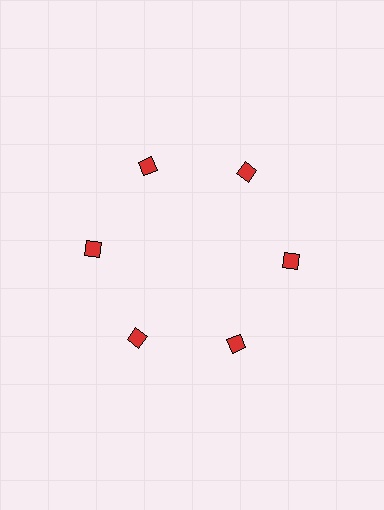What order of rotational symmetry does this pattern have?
This pattern has 6-fold rotational symmetry.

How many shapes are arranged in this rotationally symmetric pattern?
There are 6 shapes, arranged in 6 groups of 1.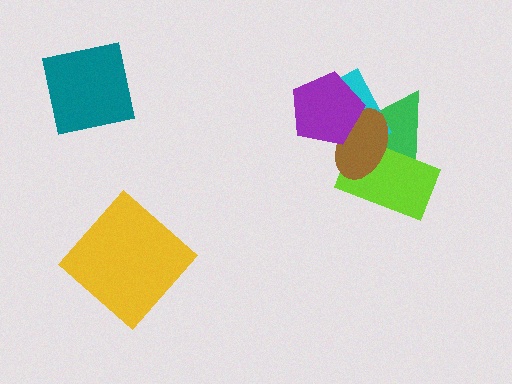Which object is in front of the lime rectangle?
The brown ellipse is in front of the lime rectangle.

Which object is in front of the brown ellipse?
The purple pentagon is in front of the brown ellipse.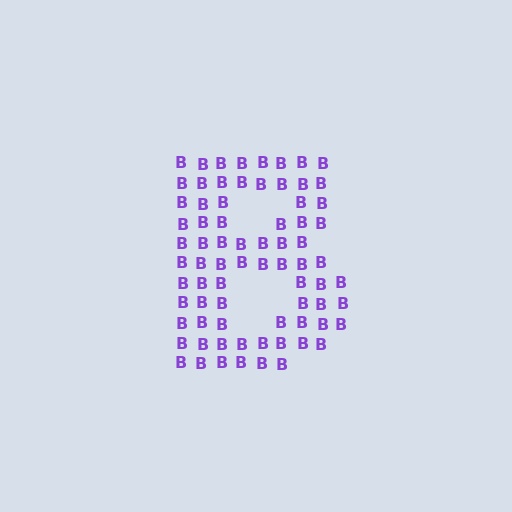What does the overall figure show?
The overall figure shows the letter B.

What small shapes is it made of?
It is made of small letter B's.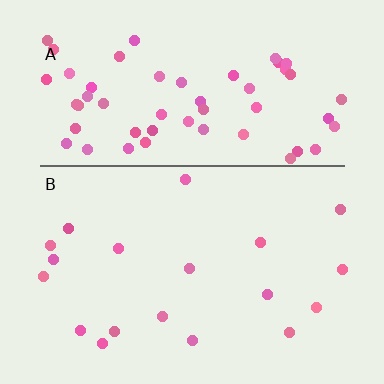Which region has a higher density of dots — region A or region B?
A (the top).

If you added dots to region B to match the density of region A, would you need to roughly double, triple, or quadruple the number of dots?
Approximately triple.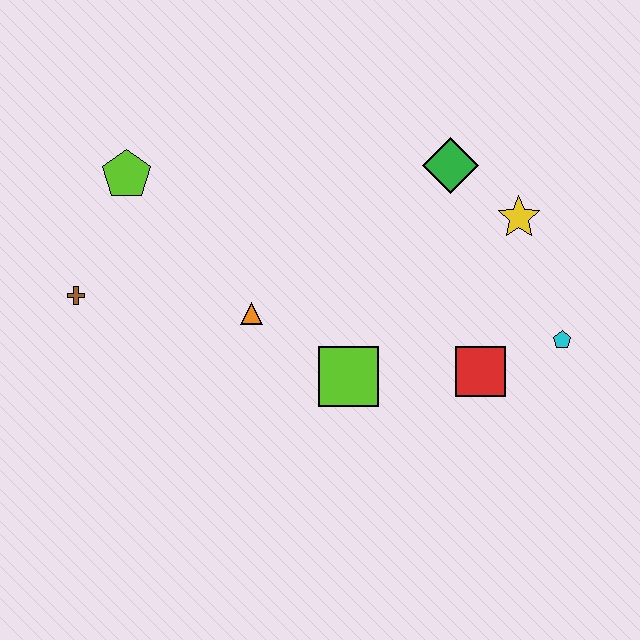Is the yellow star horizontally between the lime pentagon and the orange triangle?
No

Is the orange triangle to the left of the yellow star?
Yes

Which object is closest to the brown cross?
The lime pentagon is closest to the brown cross.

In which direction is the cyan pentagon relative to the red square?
The cyan pentagon is to the right of the red square.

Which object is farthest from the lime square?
The lime pentagon is farthest from the lime square.